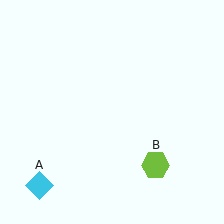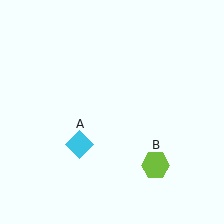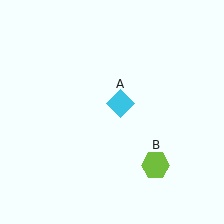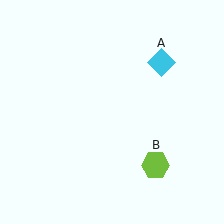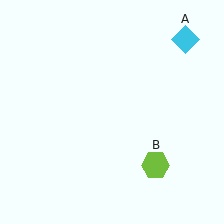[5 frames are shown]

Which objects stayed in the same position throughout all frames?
Lime hexagon (object B) remained stationary.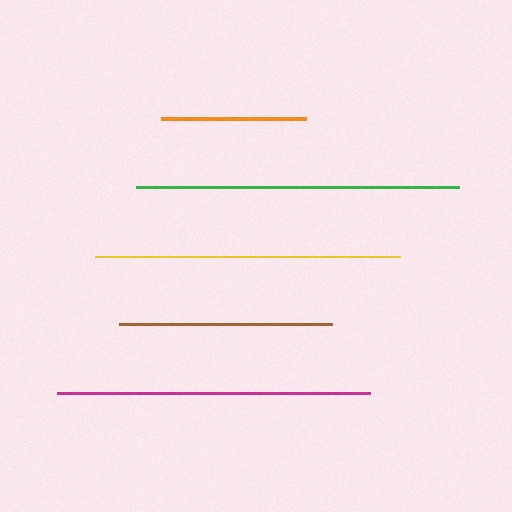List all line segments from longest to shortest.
From longest to shortest: green, magenta, yellow, brown, orange.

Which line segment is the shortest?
The orange line is the shortest at approximately 144 pixels.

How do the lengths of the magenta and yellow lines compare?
The magenta and yellow lines are approximately the same length.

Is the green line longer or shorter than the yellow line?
The green line is longer than the yellow line.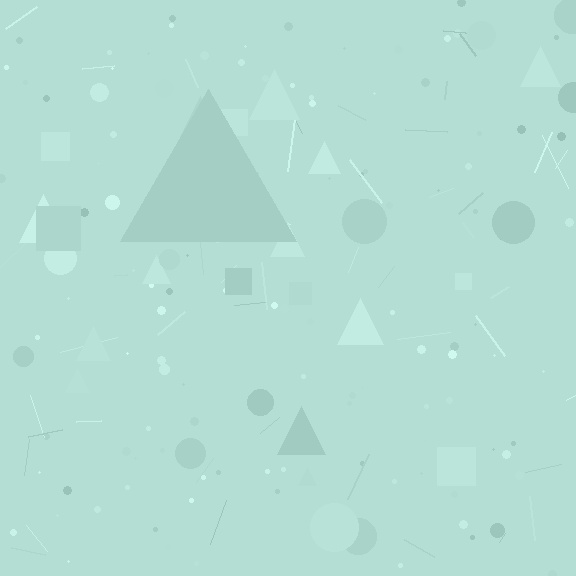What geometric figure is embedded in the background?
A triangle is embedded in the background.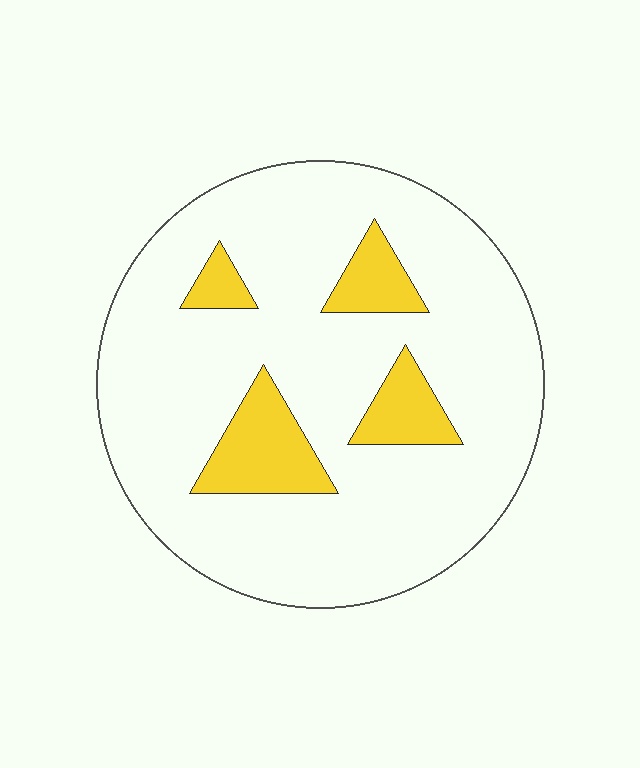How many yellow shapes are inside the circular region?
4.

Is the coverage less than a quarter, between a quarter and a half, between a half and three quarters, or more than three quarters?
Less than a quarter.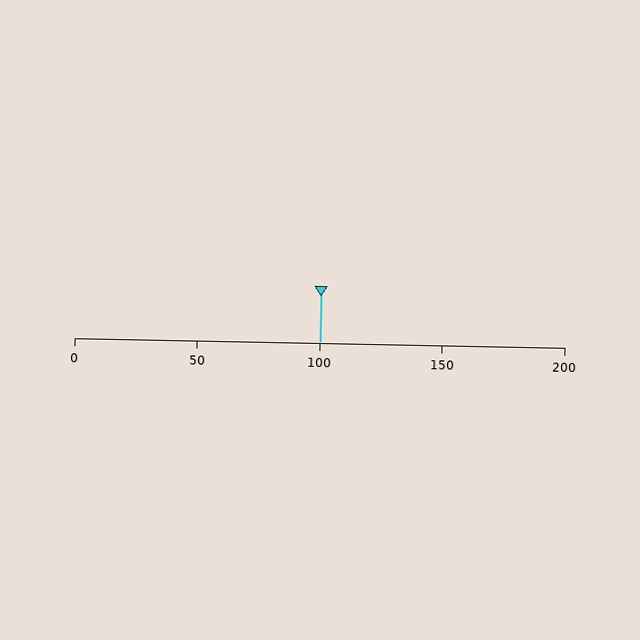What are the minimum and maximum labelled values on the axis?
The axis runs from 0 to 200.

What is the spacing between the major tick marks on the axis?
The major ticks are spaced 50 apart.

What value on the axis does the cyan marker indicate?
The marker indicates approximately 100.